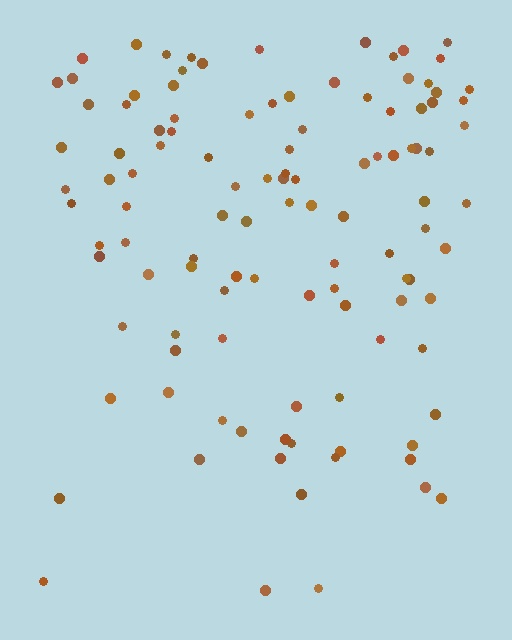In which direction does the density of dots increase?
From bottom to top, with the top side densest.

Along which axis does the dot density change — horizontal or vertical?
Vertical.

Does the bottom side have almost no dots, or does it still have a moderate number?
Still a moderate number, just noticeably fewer than the top.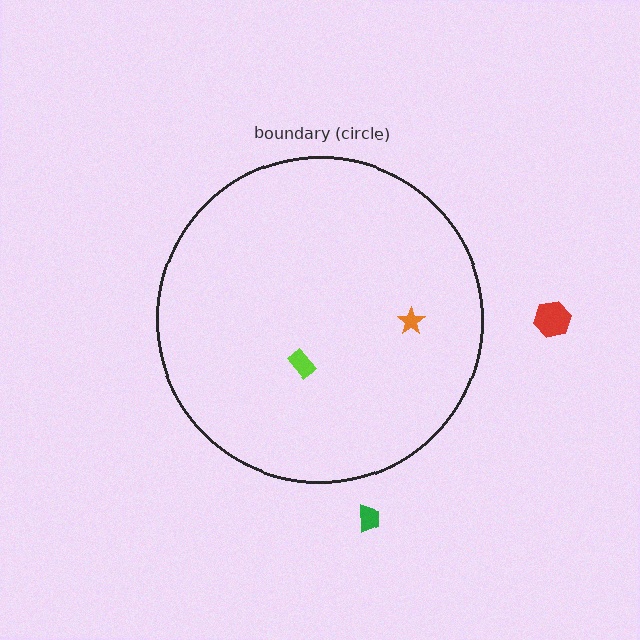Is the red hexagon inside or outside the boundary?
Outside.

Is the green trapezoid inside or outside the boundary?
Outside.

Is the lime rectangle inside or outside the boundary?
Inside.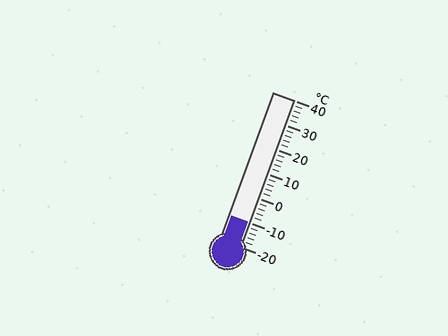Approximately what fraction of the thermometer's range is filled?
The thermometer is filled to approximately 15% of its range.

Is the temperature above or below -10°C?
The temperature is at -10°C.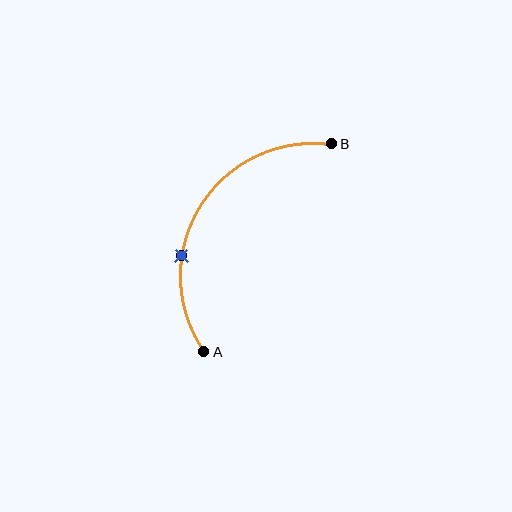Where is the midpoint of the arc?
The arc midpoint is the point on the curve farthest from the straight line joining A and B. It sits to the left of that line.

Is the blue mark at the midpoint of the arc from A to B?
No. The blue mark lies on the arc but is closer to endpoint A. The arc midpoint would be at the point on the curve equidistant along the arc from both A and B.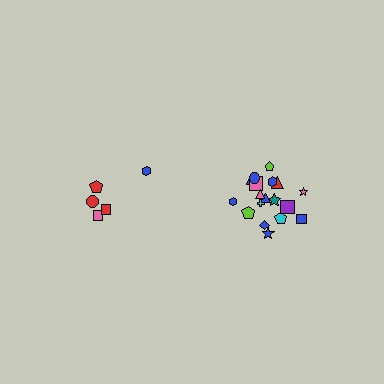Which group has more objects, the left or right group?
The right group.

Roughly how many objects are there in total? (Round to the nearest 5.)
Roughly 25 objects in total.